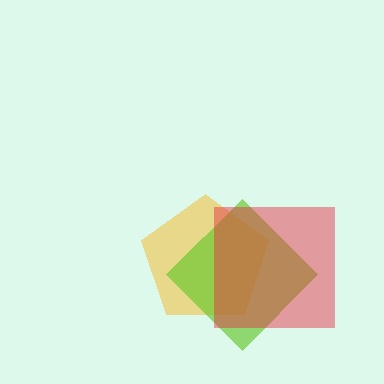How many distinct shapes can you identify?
There are 3 distinct shapes: a yellow pentagon, a lime diamond, a red square.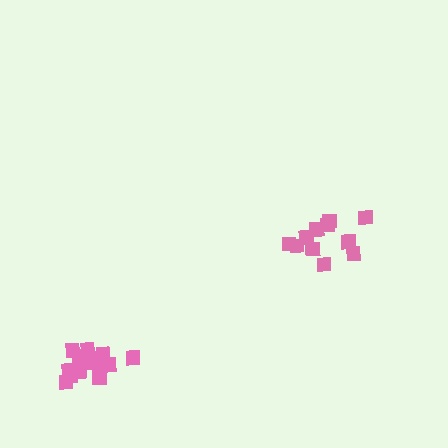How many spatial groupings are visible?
There are 2 spatial groupings.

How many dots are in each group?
Group 1: 11 dots, Group 2: 15 dots (26 total).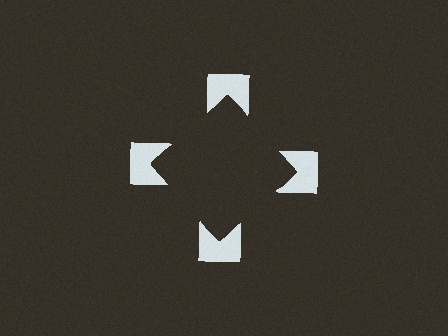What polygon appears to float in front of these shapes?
An illusory square — its edges are inferred from the aligned wedge cuts in the notched squares, not physically drawn.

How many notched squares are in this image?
There are 4 — one at each vertex of the illusory square.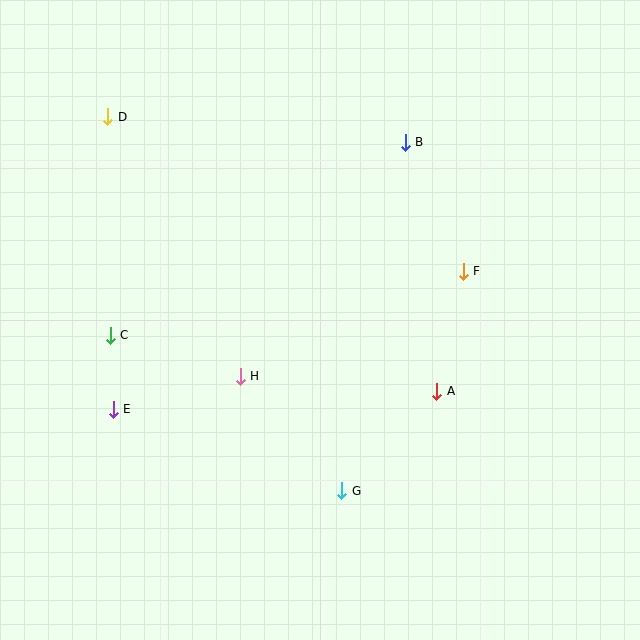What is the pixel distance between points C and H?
The distance between C and H is 136 pixels.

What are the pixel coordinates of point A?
Point A is at (437, 391).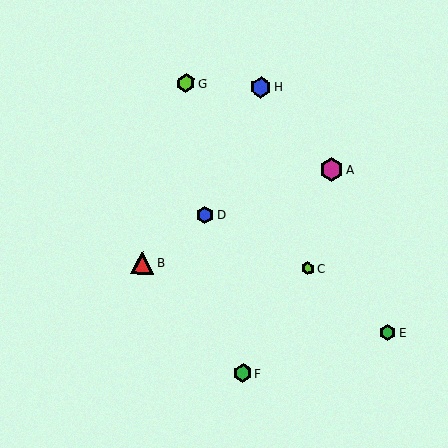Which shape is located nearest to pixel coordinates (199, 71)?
The lime hexagon (labeled G) at (186, 83) is nearest to that location.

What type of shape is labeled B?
Shape B is a red triangle.